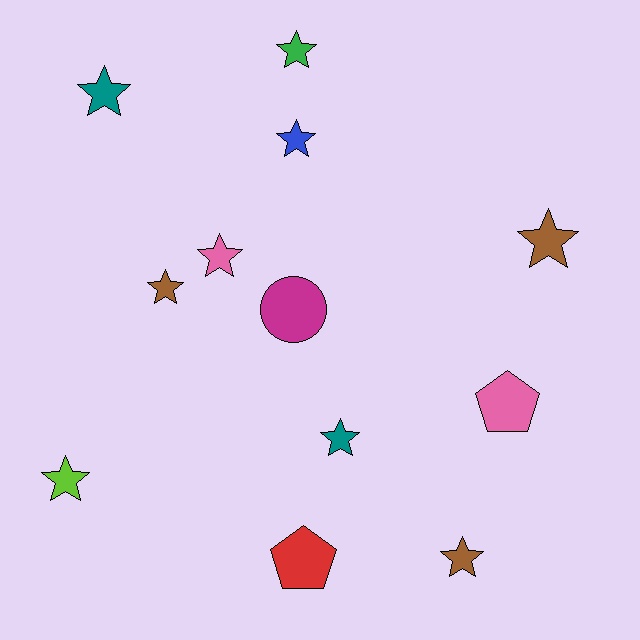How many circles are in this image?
There is 1 circle.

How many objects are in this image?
There are 12 objects.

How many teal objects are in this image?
There are 2 teal objects.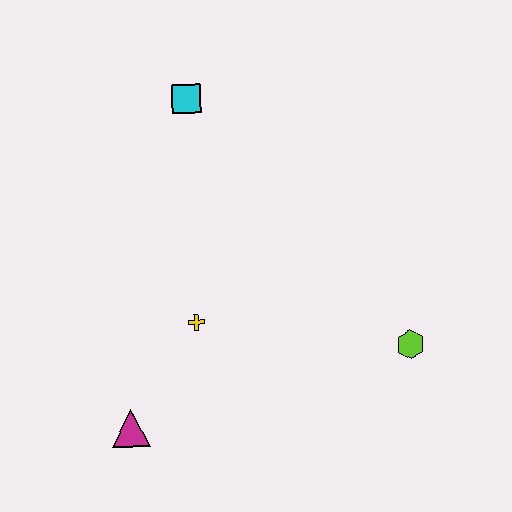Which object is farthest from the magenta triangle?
The cyan square is farthest from the magenta triangle.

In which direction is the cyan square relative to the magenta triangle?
The cyan square is above the magenta triangle.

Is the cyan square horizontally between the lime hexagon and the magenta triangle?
Yes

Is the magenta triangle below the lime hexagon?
Yes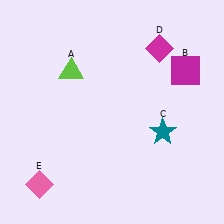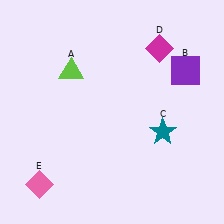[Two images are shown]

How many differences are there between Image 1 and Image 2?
There is 1 difference between the two images.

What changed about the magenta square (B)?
In Image 1, B is magenta. In Image 2, it changed to purple.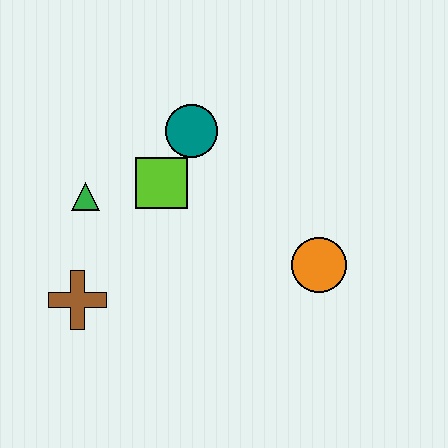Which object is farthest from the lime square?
The orange circle is farthest from the lime square.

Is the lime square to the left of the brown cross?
No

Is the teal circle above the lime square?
Yes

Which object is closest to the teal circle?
The lime square is closest to the teal circle.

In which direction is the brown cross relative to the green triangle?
The brown cross is below the green triangle.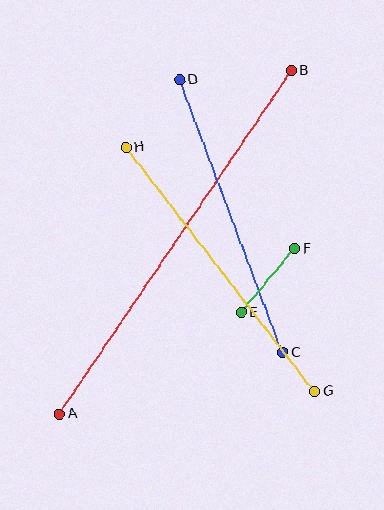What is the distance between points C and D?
The distance is approximately 291 pixels.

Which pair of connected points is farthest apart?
Points A and B are farthest apart.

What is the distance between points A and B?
The distance is approximately 414 pixels.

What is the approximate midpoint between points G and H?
The midpoint is at approximately (220, 269) pixels.